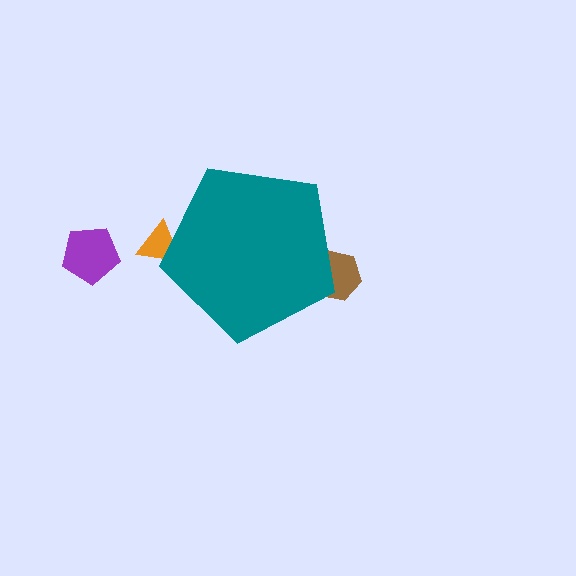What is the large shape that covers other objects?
A teal pentagon.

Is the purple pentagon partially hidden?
No, the purple pentagon is fully visible.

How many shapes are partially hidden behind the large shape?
2 shapes are partially hidden.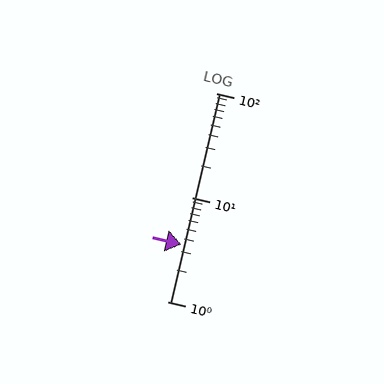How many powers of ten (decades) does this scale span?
The scale spans 2 decades, from 1 to 100.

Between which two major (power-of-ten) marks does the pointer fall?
The pointer is between 1 and 10.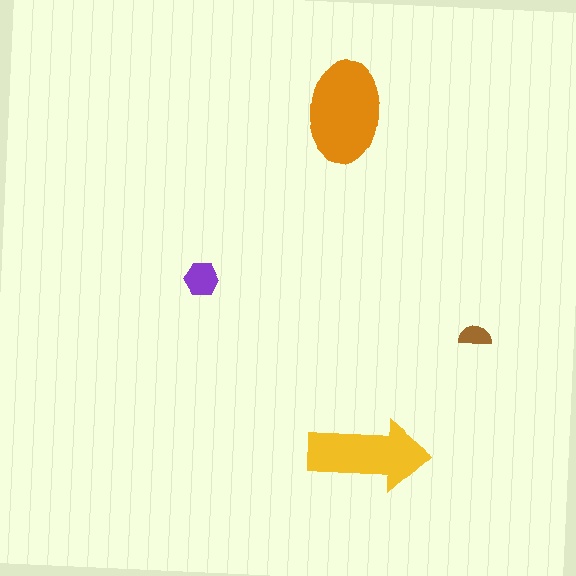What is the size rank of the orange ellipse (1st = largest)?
1st.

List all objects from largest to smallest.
The orange ellipse, the yellow arrow, the purple hexagon, the brown semicircle.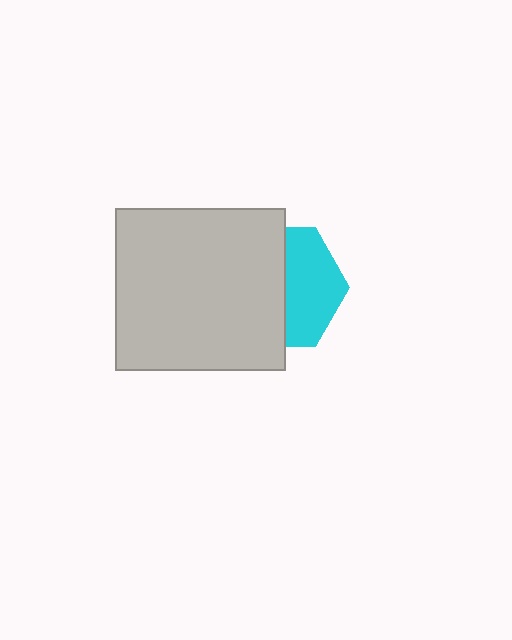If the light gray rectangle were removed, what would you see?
You would see the complete cyan hexagon.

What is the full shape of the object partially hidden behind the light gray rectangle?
The partially hidden object is a cyan hexagon.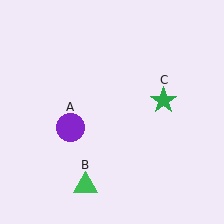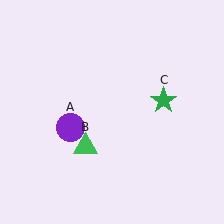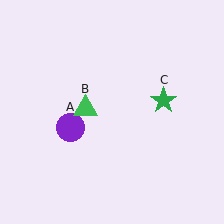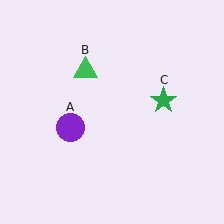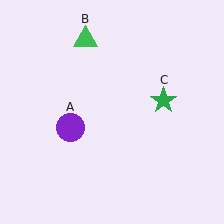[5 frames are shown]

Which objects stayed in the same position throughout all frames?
Purple circle (object A) and green star (object C) remained stationary.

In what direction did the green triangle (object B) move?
The green triangle (object B) moved up.